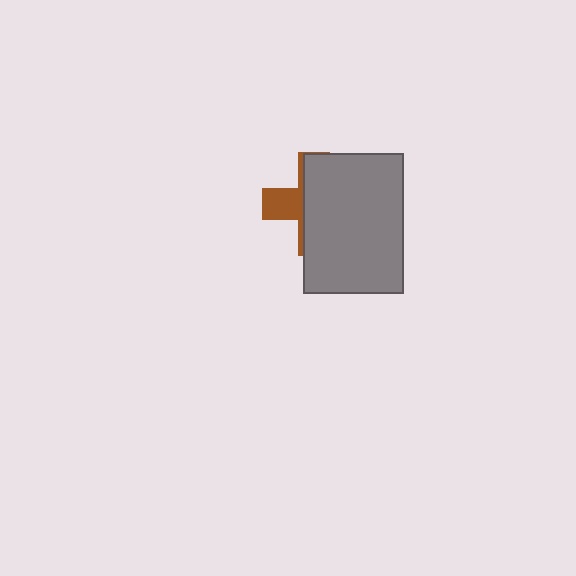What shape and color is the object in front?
The object in front is a gray rectangle.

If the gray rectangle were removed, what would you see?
You would see the complete brown cross.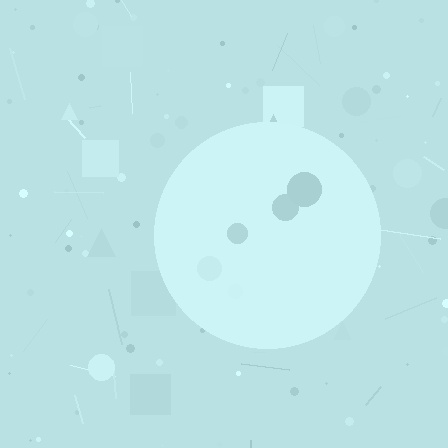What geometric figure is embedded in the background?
A circle is embedded in the background.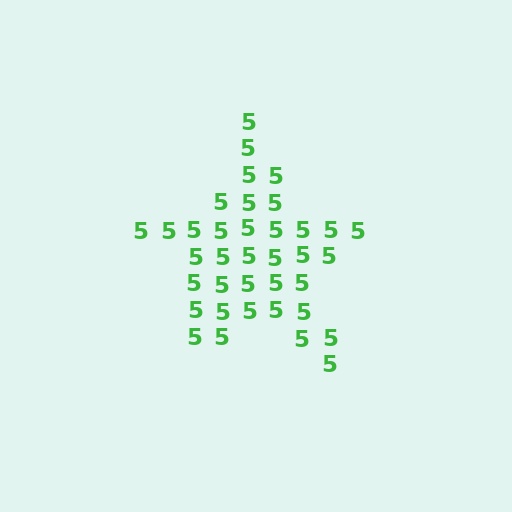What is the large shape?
The large shape is a star.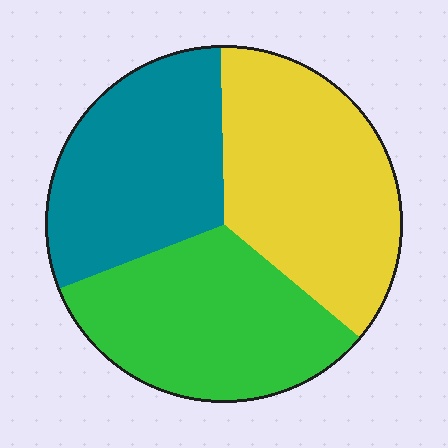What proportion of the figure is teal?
Teal covers roughly 30% of the figure.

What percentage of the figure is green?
Green covers roughly 35% of the figure.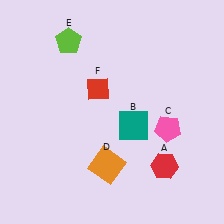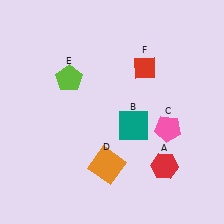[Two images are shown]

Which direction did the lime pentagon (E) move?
The lime pentagon (E) moved down.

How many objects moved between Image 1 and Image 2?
2 objects moved between the two images.